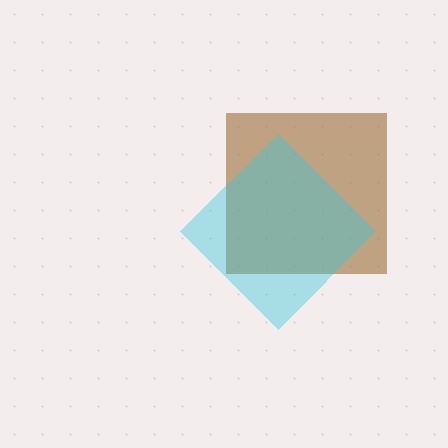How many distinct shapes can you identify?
There are 2 distinct shapes: a brown square, a cyan diamond.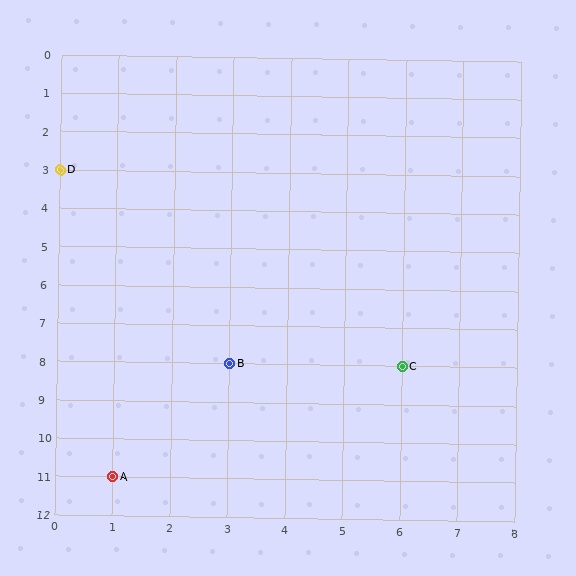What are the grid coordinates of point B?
Point B is at grid coordinates (3, 8).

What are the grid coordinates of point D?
Point D is at grid coordinates (0, 3).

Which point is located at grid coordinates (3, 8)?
Point B is at (3, 8).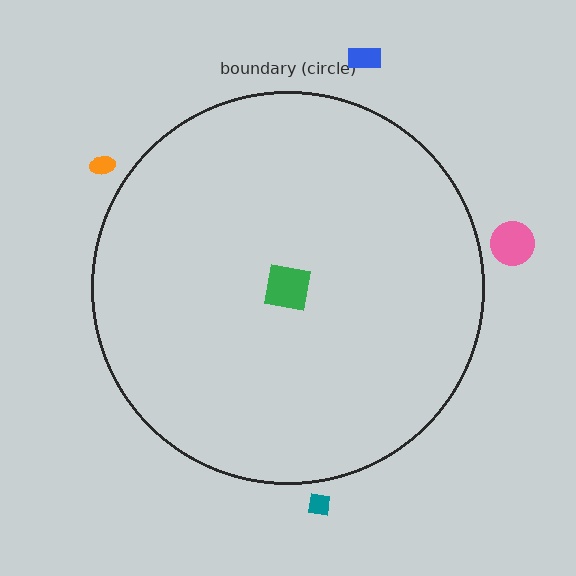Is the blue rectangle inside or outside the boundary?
Outside.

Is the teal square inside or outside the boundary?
Outside.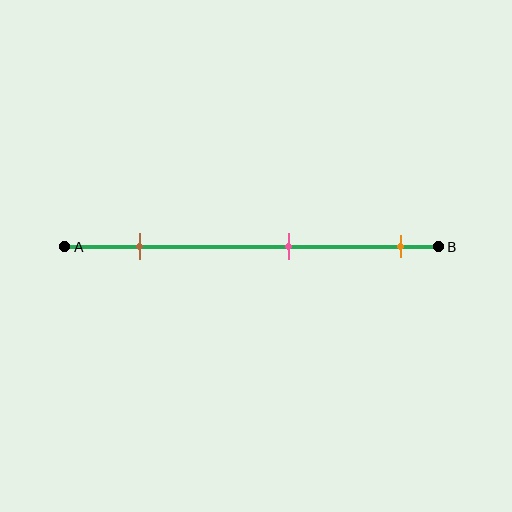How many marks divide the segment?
There are 3 marks dividing the segment.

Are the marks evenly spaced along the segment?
Yes, the marks are approximately evenly spaced.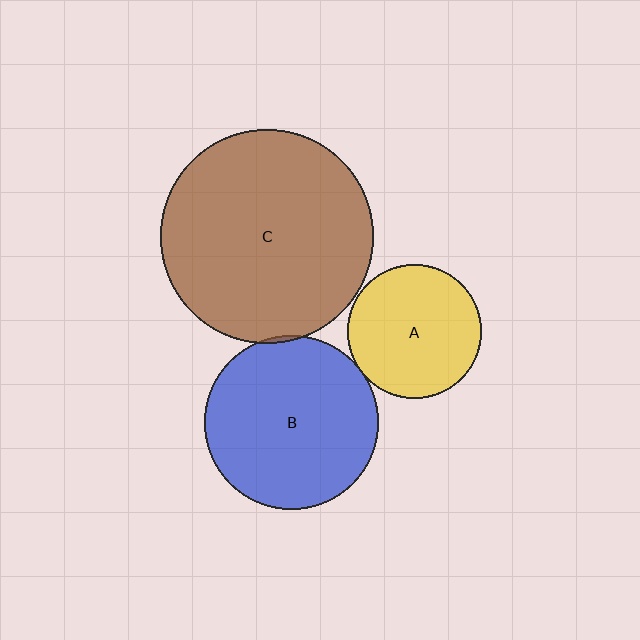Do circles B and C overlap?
Yes.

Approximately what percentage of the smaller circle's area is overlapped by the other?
Approximately 5%.